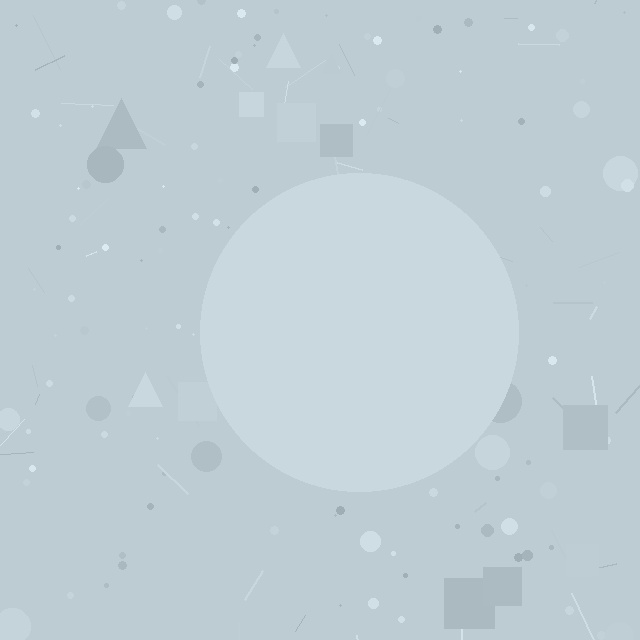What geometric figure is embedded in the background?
A circle is embedded in the background.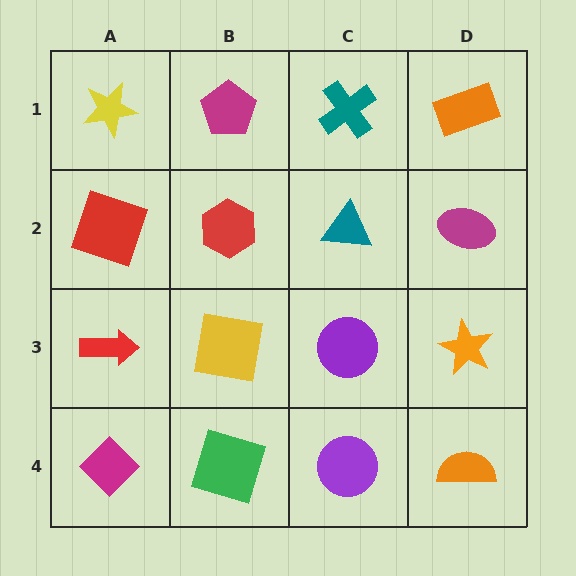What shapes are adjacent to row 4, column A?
A red arrow (row 3, column A), a green square (row 4, column B).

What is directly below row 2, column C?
A purple circle.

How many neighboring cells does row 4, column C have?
3.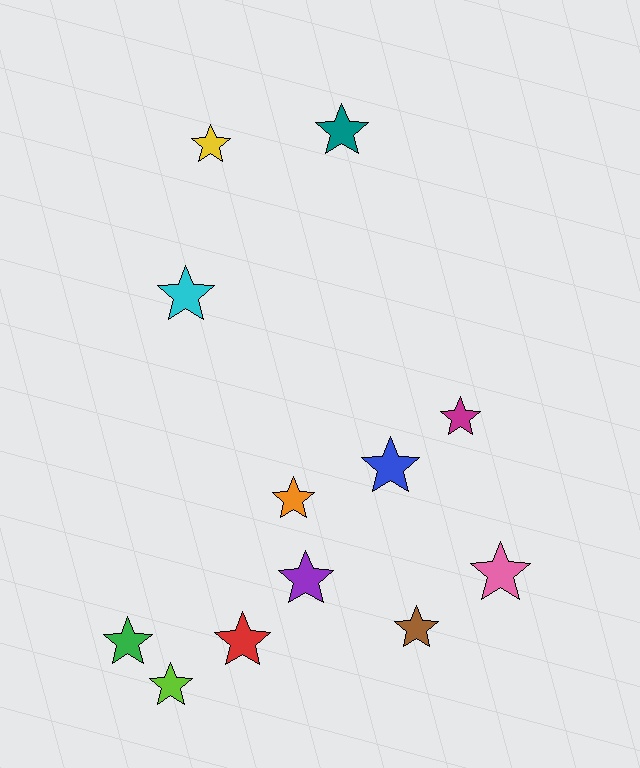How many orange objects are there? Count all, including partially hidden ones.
There is 1 orange object.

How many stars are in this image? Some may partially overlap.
There are 12 stars.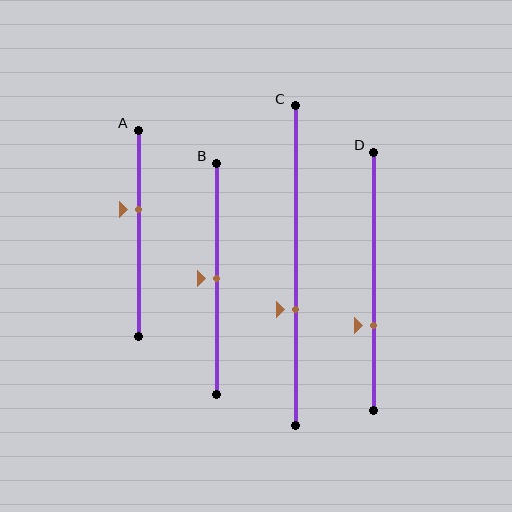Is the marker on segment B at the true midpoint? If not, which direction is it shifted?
Yes, the marker on segment B is at the true midpoint.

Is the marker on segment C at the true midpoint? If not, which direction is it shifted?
No, the marker on segment C is shifted downward by about 14% of the segment length.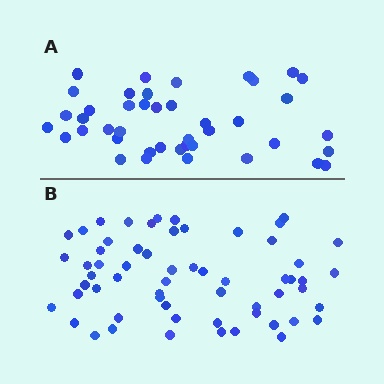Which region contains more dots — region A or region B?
Region B (the bottom region) has more dots.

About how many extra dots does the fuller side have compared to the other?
Region B has approximately 20 more dots than region A.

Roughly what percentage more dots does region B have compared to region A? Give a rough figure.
About 45% more.